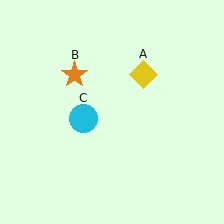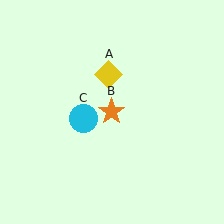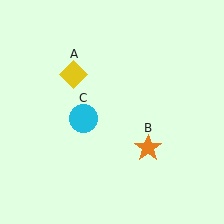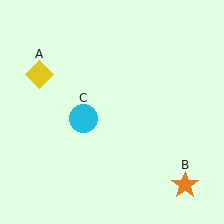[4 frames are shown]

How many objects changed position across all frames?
2 objects changed position: yellow diamond (object A), orange star (object B).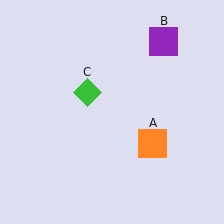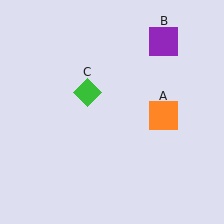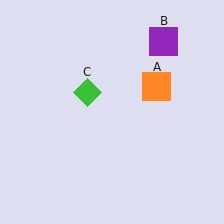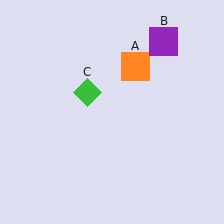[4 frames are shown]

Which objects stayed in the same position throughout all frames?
Purple square (object B) and green diamond (object C) remained stationary.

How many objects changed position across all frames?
1 object changed position: orange square (object A).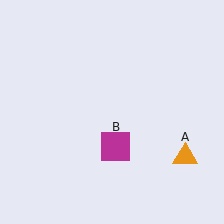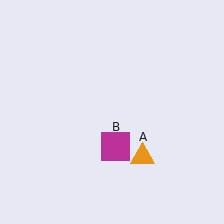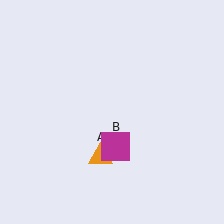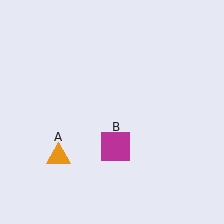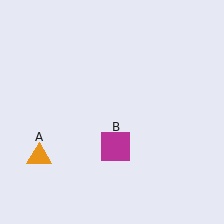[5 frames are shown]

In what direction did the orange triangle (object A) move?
The orange triangle (object A) moved left.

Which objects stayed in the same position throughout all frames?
Magenta square (object B) remained stationary.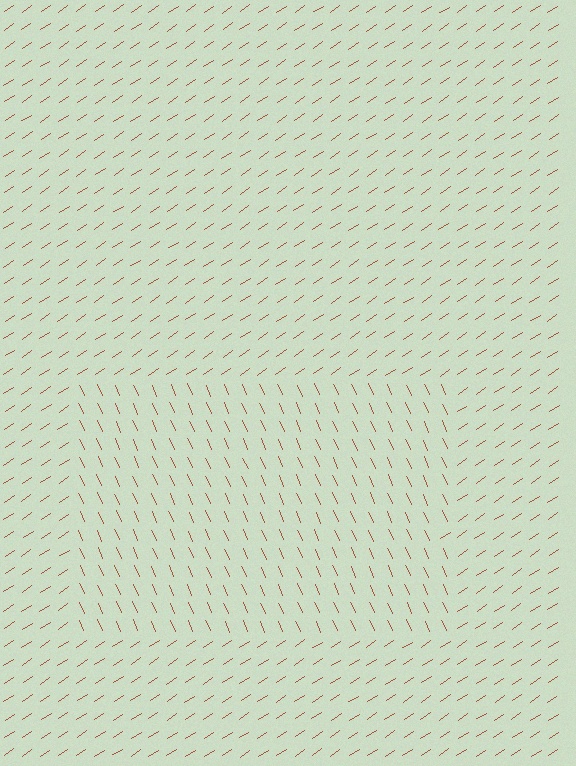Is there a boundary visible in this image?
Yes, there is a texture boundary formed by a change in line orientation.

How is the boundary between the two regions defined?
The boundary is defined purely by a change in line orientation (approximately 80 degrees difference). All lines are the same color and thickness.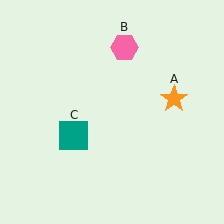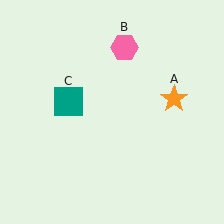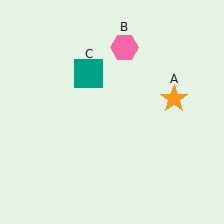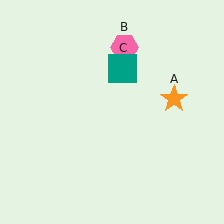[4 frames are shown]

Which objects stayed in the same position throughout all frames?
Orange star (object A) and pink hexagon (object B) remained stationary.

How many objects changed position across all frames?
1 object changed position: teal square (object C).